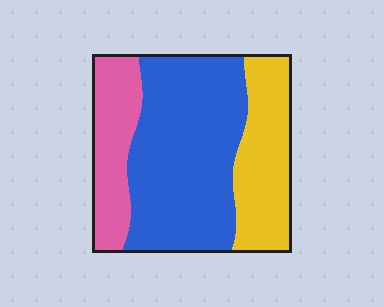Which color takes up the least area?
Pink, at roughly 20%.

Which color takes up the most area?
Blue, at roughly 55%.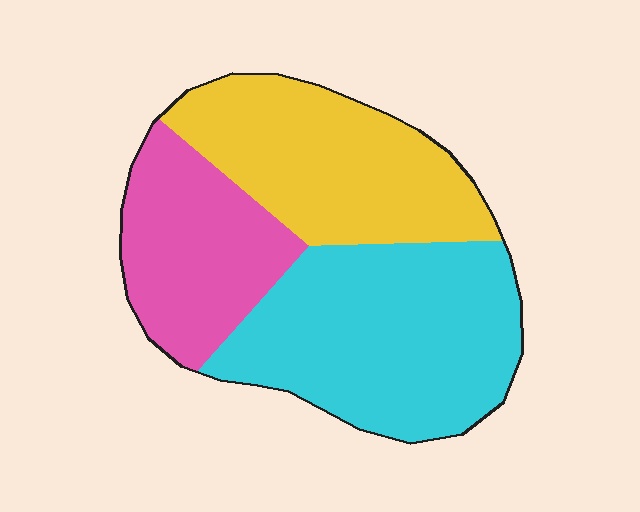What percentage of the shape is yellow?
Yellow covers about 35% of the shape.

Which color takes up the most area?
Cyan, at roughly 40%.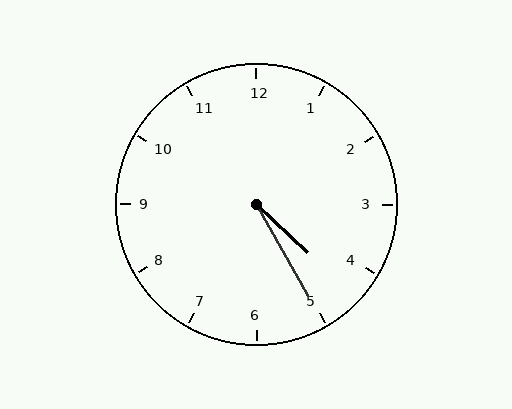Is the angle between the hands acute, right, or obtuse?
It is acute.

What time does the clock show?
4:25.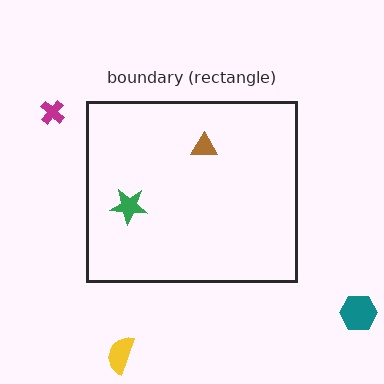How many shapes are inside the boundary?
2 inside, 3 outside.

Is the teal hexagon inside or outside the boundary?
Outside.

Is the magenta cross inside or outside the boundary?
Outside.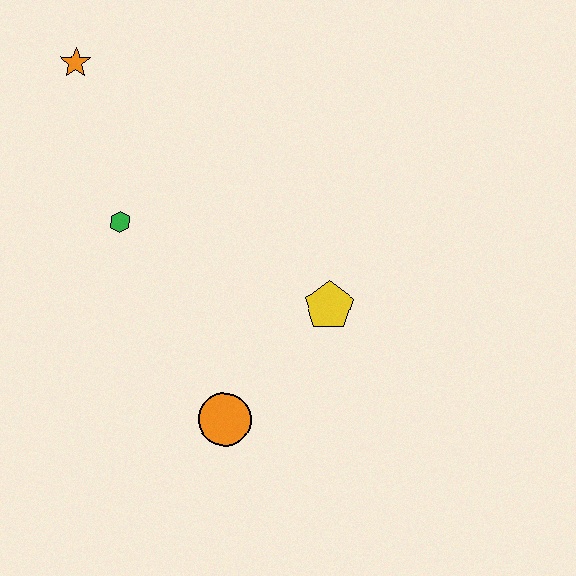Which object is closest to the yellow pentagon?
The orange circle is closest to the yellow pentagon.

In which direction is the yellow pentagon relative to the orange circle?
The yellow pentagon is above the orange circle.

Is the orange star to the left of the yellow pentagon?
Yes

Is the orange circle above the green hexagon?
No